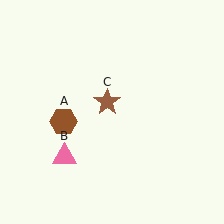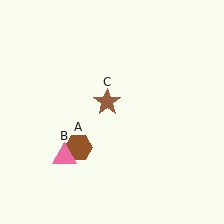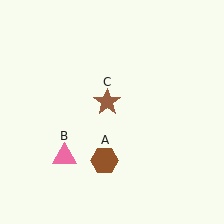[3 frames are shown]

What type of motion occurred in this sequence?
The brown hexagon (object A) rotated counterclockwise around the center of the scene.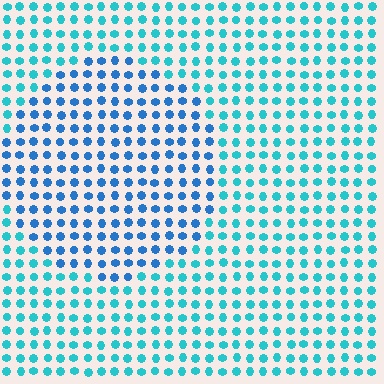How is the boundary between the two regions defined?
The boundary is defined purely by a slight shift in hue (about 29 degrees). Spacing, size, and orientation are identical on both sides.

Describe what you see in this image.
The image is filled with small cyan elements in a uniform arrangement. A circle-shaped region is visible where the elements are tinted to a slightly different hue, forming a subtle color boundary.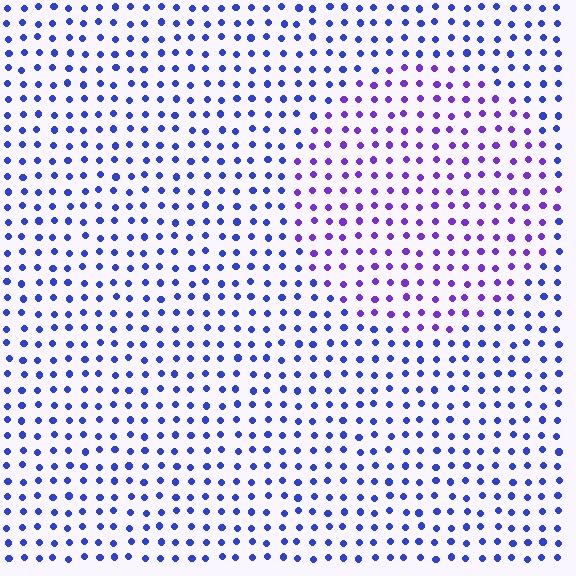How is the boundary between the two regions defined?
The boundary is defined purely by a slight shift in hue (about 34 degrees). Spacing, size, and orientation are identical on both sides.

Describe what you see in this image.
The image is filled with small blue elements in a uniform arrangement. A circle-shaped region is visible where the elements are tinted to a slightly different hue, forming a subtle color boundary.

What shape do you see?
I see a circle.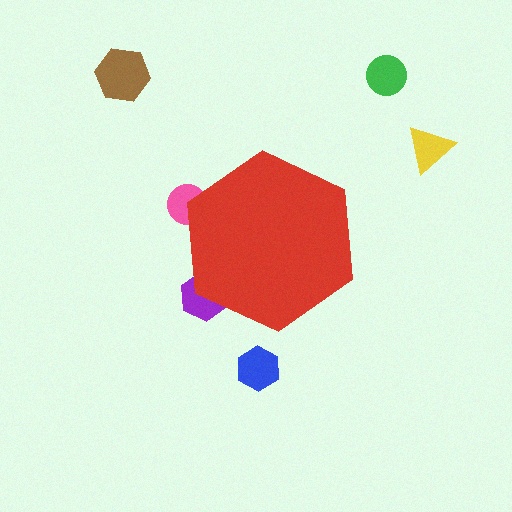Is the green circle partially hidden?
No, the green circle is fully visible.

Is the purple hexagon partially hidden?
Yes, the purple hexagon is partially hidden behind the red hexagon.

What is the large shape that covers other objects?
A red hexagon.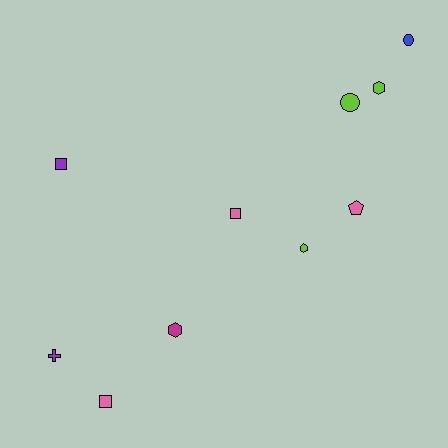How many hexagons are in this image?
There are 3 hexagons.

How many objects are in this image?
There are 10 objects.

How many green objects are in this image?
There are no green objects.